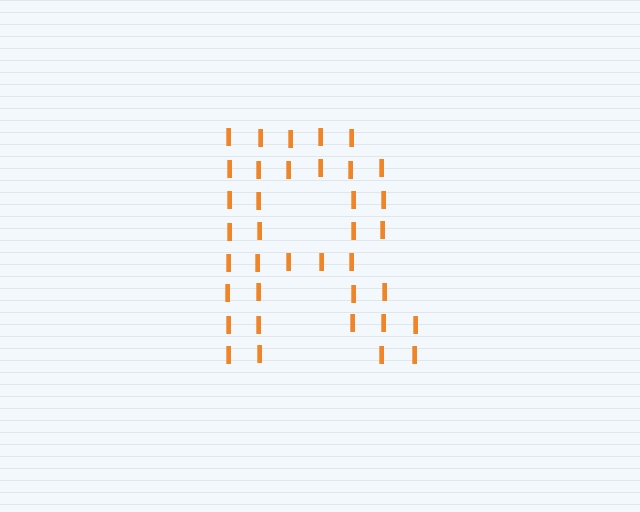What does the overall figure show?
The overall figure shows the letter R.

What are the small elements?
The small elements are letter I's.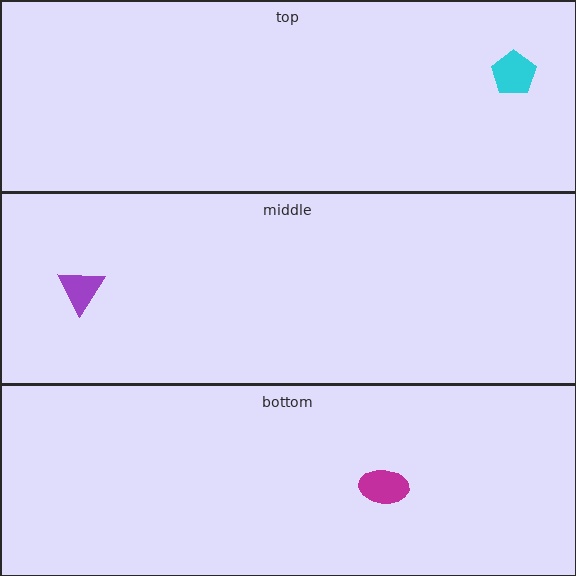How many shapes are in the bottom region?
1.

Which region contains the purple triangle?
The middle region.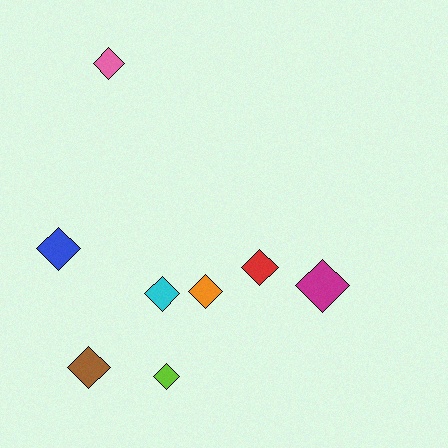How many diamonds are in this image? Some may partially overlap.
There are 8 diamonds.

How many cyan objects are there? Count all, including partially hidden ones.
There is 1 cyan object.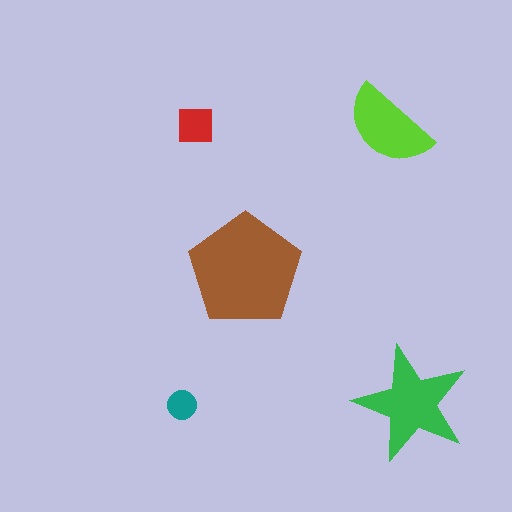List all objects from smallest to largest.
The teal circle, the red square, the lime semicircle, the green star, the brown pentagon.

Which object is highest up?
The red square is topmost.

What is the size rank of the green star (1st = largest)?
2nd.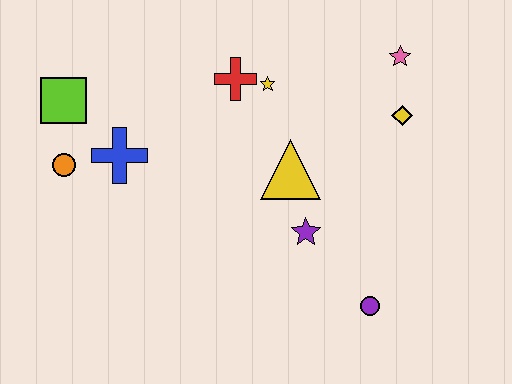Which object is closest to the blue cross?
The orange circle is closest to the blue cross.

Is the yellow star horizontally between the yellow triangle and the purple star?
No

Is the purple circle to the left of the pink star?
Yes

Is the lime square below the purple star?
No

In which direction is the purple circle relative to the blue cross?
The purple circle is to the right of the blue cross.